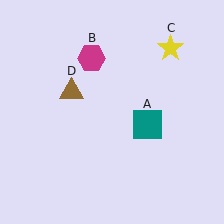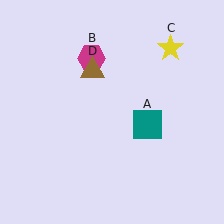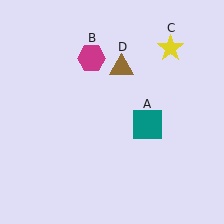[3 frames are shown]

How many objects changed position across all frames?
1 object changed position: brown triangle (object D).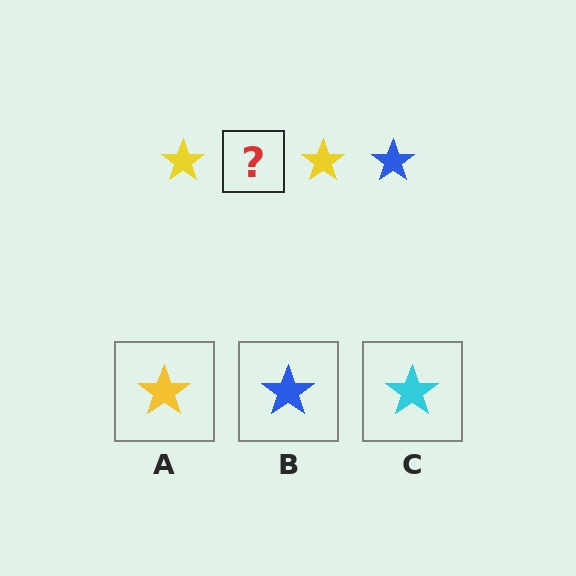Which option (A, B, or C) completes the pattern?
B.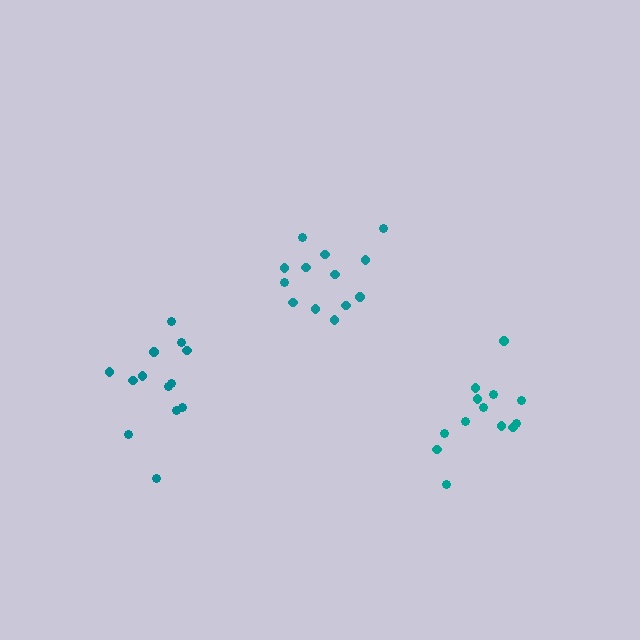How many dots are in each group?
Group 1: 13 dots, Group 2: 13 dots, Group 3: 13 dots (39 total).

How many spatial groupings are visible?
There are 3 spatial groupings.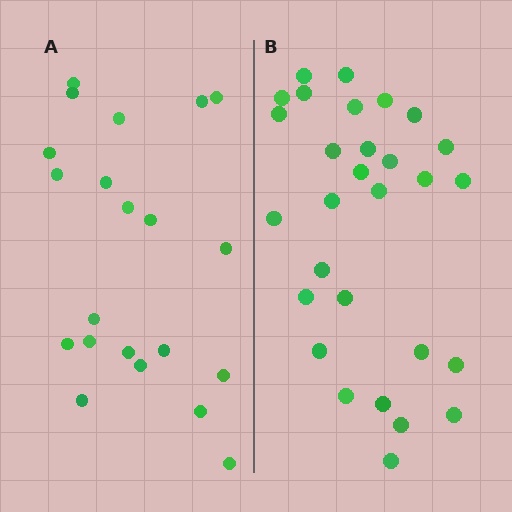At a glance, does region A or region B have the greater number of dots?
Region B (the right region) has more dots.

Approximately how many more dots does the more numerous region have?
Region B has roughly 8 or so more dots than region A.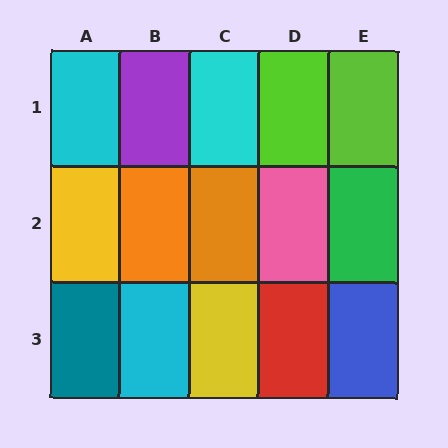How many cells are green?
1 cell is green.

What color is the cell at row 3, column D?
Red.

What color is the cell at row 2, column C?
Orange.